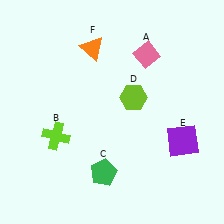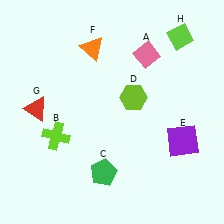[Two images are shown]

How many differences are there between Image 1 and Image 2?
There are 2 differences between the two images.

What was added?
A red triangle (G), a lime diamond (H) were added in Image 2.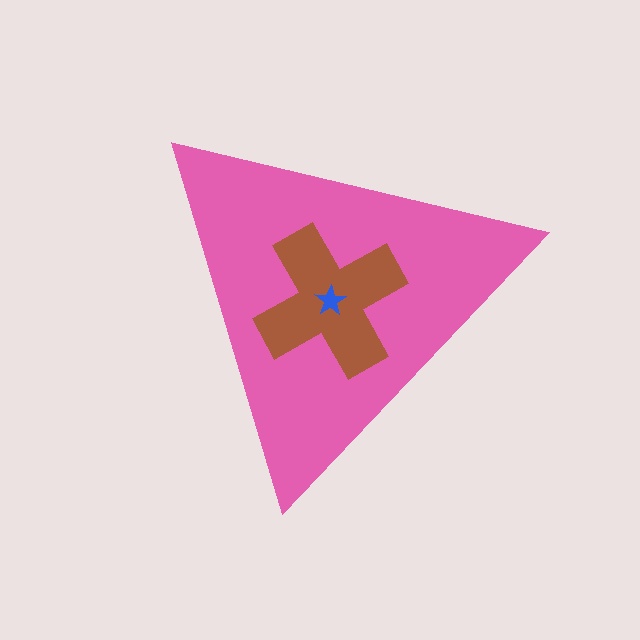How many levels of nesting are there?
3.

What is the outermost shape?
The pink triangle.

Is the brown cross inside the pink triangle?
Yes.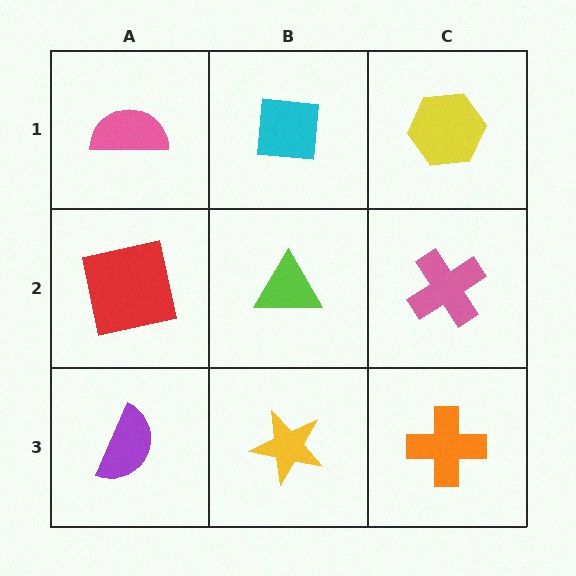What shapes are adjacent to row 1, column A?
A red square (row 2, column A), a cyan square (row 1, column B).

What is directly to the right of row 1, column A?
A cyan square.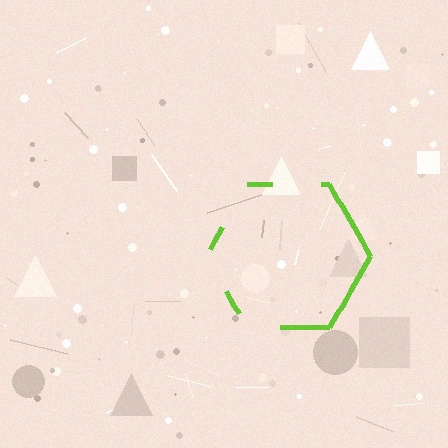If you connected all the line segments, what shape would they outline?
They would outline a hexagon.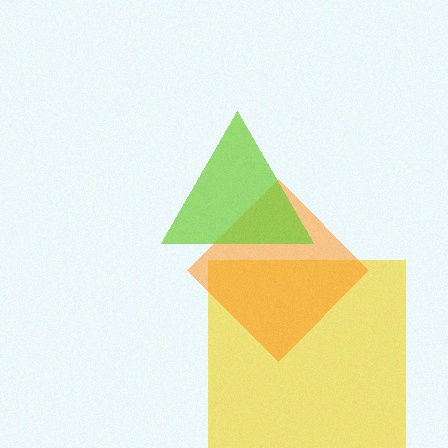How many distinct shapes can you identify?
There are 3 distinct shapes: a yellow square, an orange diamond, a lime triangle.